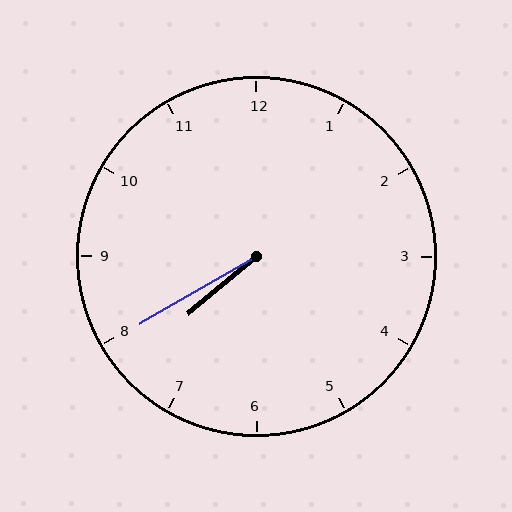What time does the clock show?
7:40.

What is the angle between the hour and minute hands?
Approximately 10 degrees.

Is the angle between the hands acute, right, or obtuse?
It is acute.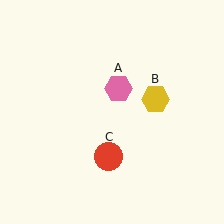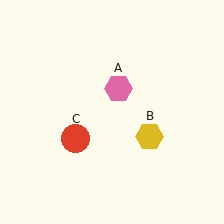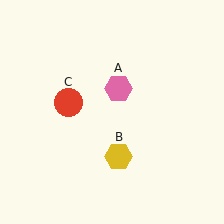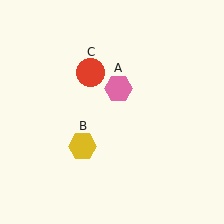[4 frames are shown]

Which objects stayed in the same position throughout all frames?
Pink hexagon (object A) remained stationary.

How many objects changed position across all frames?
2 objects changed position: yellow hexagon (object B), red circle (object C).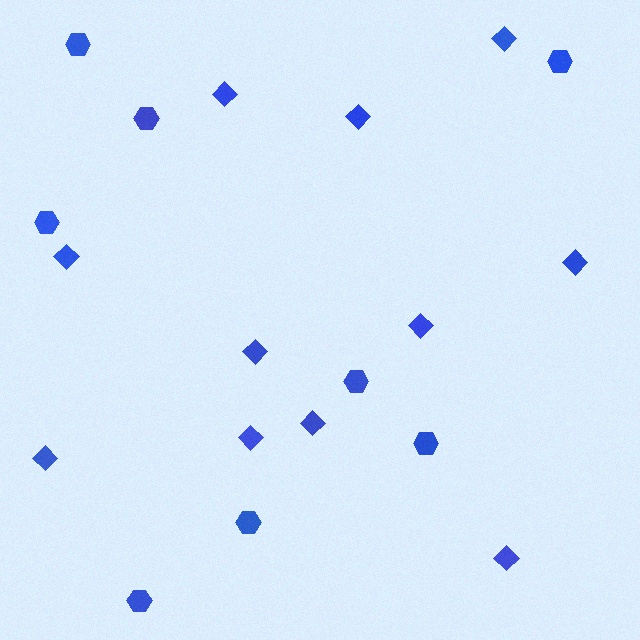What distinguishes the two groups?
There are 2 groups: one group of hexagons (8) and one group of diamonds (11).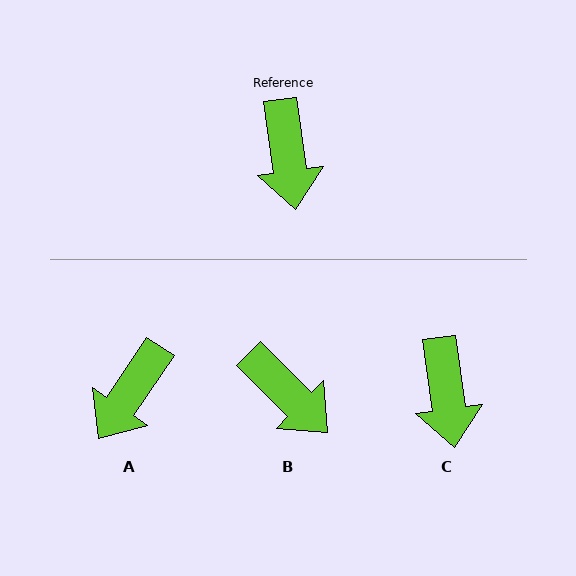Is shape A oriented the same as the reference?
No, it is off by about 42 degrees.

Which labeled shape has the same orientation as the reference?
C.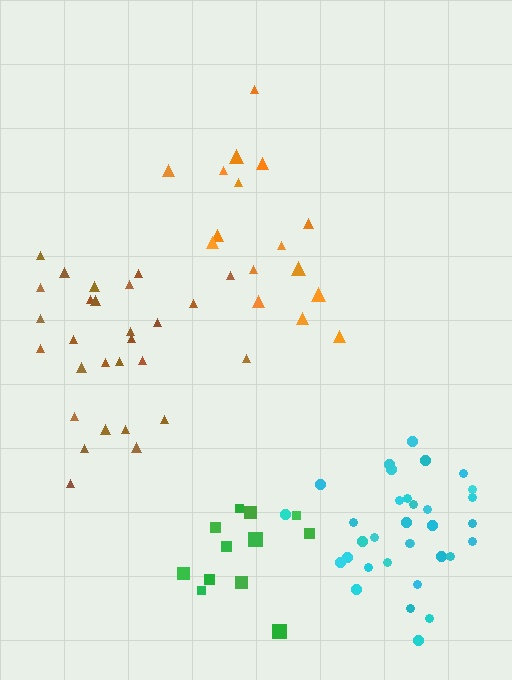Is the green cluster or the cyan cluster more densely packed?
Cyan.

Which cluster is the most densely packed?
Cyan.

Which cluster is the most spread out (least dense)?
Green.